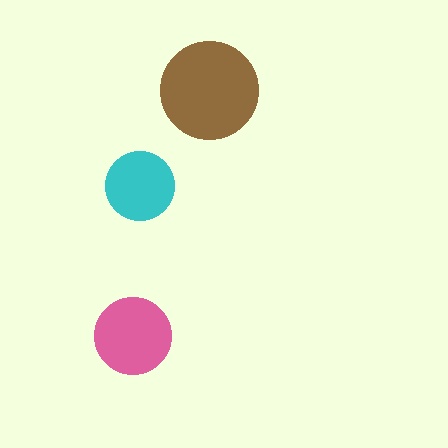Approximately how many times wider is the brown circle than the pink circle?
About 1.5 times wider.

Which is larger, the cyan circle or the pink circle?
The pink one.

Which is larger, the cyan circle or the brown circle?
The brown one.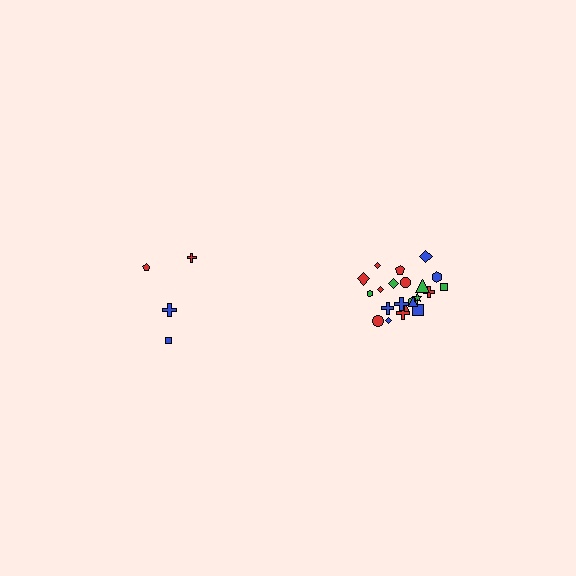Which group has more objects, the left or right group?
The right group.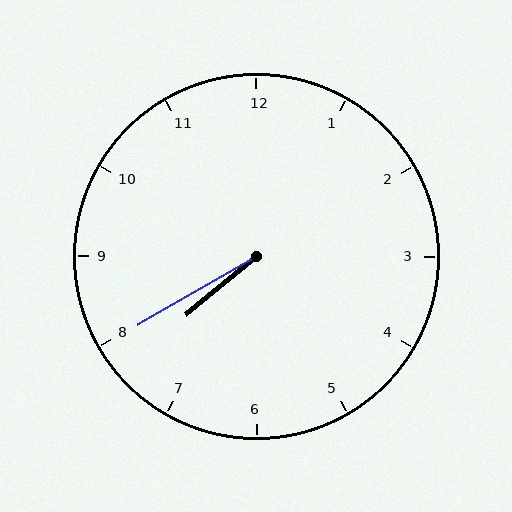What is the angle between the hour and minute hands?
Approximately 10 degrees.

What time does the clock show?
7:40.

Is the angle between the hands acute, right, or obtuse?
It is acute.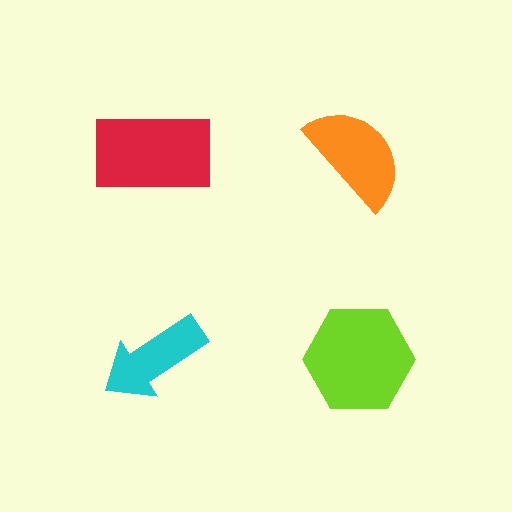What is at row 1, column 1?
A red rectangle.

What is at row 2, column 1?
A cyan arrow.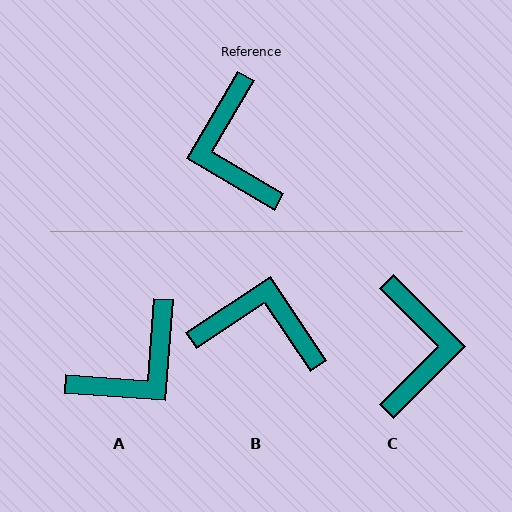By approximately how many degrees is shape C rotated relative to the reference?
Approximately 165 degrees counter-clockwise.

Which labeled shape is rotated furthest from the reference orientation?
C, about 165 degrees away.